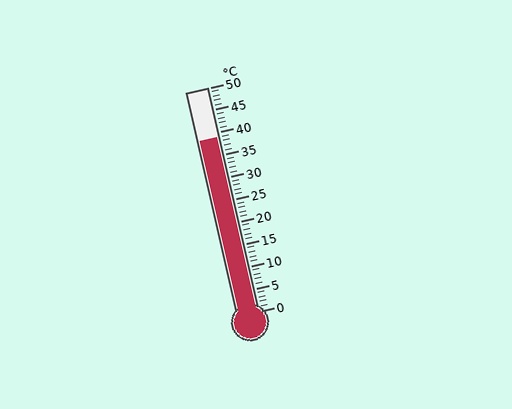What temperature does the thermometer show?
The thermometer shows approximately 39°C.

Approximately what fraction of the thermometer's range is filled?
The thermometer is filled to approximately 80% of its range.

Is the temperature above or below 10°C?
The temperature is above 10°C.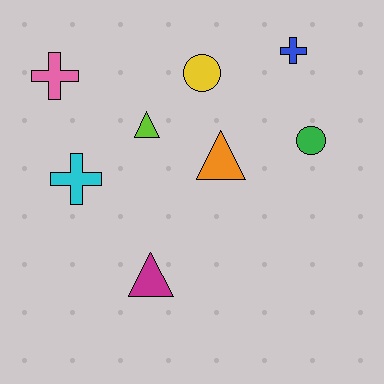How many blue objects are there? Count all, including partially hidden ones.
There is 1 blue object.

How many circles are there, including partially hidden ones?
There are 2 circles.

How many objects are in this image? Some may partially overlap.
There are 8 objects.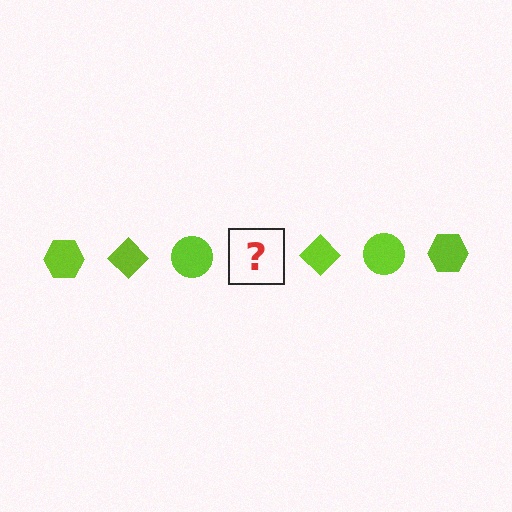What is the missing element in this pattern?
The missing element is a lime hexagon.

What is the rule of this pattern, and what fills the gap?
The rule is that the pattern cycles through hexagon, diamond, circle shapes in lime. The gap should be filled with a lime hexagon.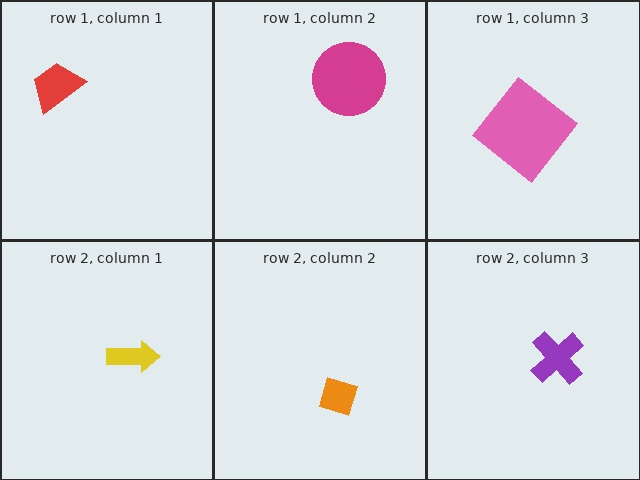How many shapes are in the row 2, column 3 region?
1.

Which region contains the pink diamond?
The row 1, column 3 region.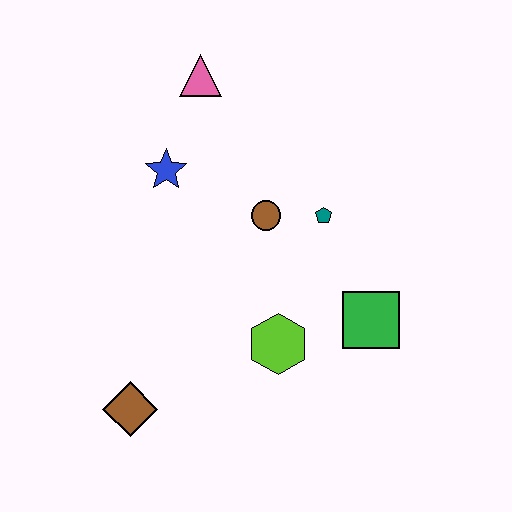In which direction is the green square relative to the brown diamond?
The green square is to the right of the brown diamond.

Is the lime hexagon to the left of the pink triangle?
No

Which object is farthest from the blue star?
The green square is farthest from the blue star.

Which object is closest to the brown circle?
The teal pentagon is closest to the brown circle.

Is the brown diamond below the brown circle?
Yes